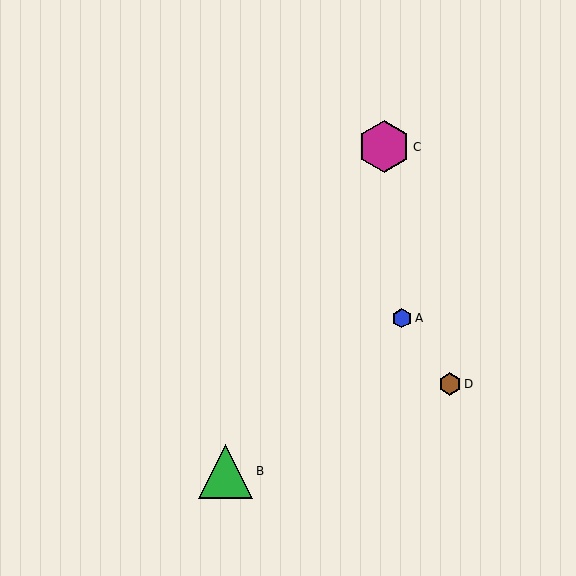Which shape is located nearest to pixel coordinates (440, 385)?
The brown hexagon (labeled D) at (450, 384) is nearest to that location.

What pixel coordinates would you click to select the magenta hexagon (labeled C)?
Click at (384, 147) to select the magenta hexagon C.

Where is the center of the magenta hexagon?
The center of the magenta hexagon is at (384, 147).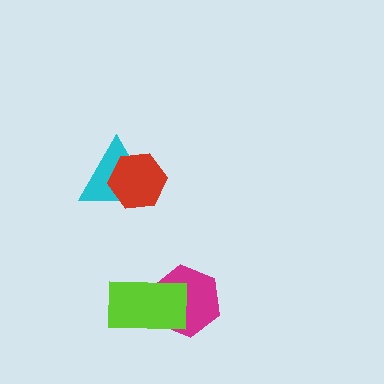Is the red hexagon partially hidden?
No, no other shape covers it.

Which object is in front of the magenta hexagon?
The lime rectangle is in front of the magenta hexagon.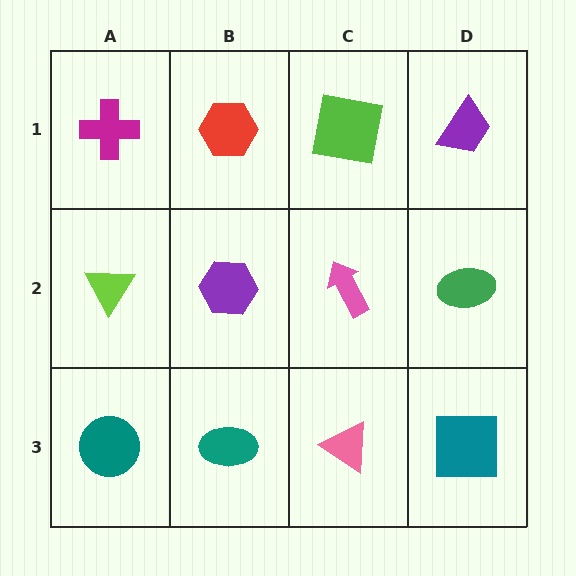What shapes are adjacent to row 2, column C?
A lime square (row 1, column C), a pink triangle (row 3, column C), a purple hexagon (row 2, column B), a green ellipse (row 2, column D).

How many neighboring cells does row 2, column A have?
3.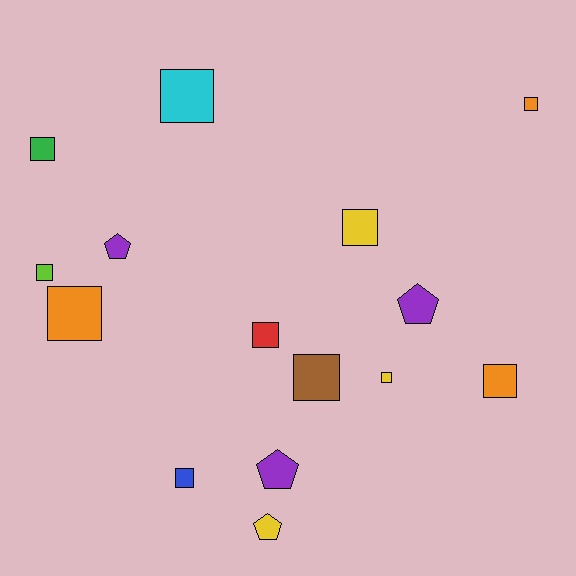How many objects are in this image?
There are 15 objects.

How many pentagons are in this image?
There are 4 pentagons.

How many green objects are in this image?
There is 1 green object.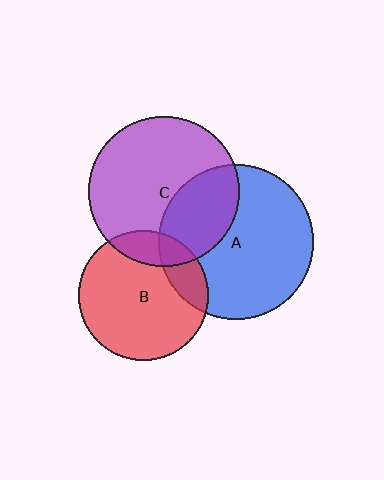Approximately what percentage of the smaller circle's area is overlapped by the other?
Approximately 20%.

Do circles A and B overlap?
Yes.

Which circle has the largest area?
Circle A (blue).